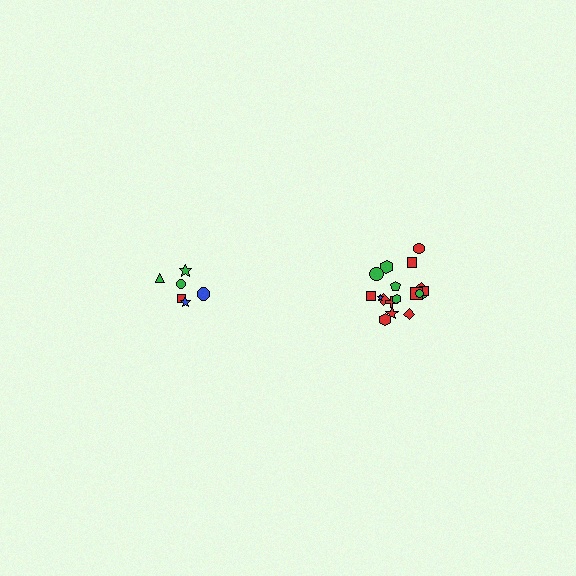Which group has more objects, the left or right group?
The right group.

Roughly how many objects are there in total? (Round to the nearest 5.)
Roughly 25 objects in total.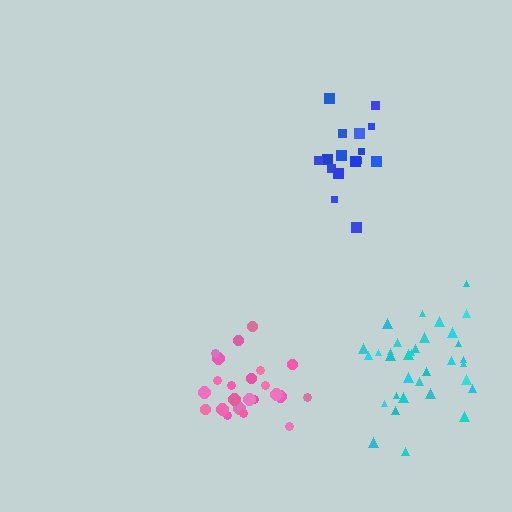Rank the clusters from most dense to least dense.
cyan, pink, blue.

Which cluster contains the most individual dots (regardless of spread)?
Cyan (34).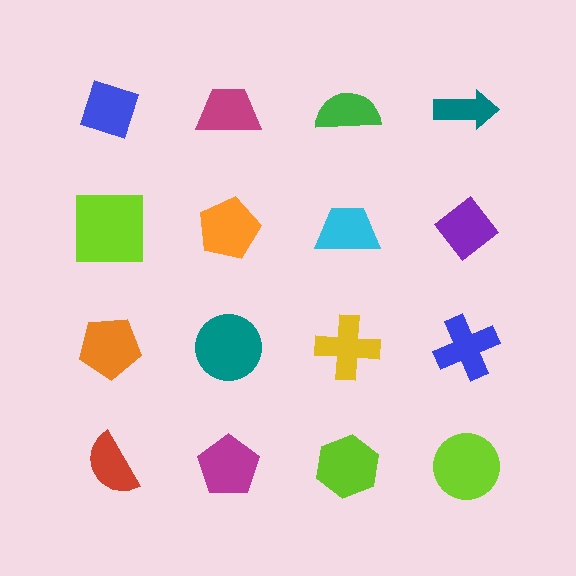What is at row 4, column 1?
A red semicircle.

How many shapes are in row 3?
4 shapes.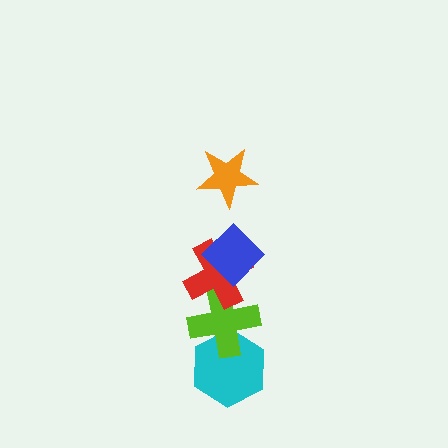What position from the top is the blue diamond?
The blue diamond is 2nd from the top.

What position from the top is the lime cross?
The lime cross is 4th from the top.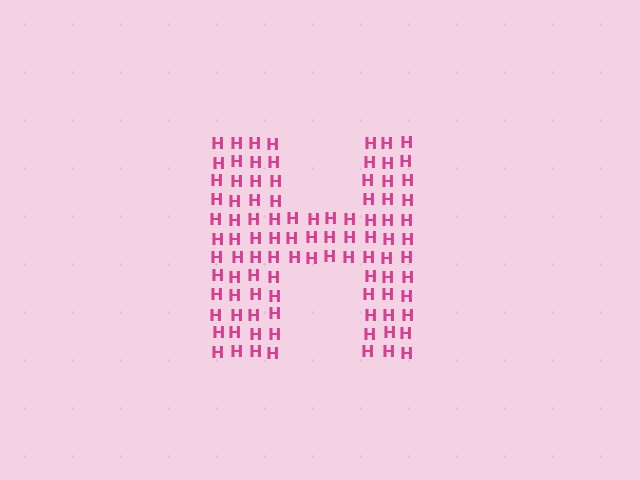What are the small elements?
The small elements are letter H's.